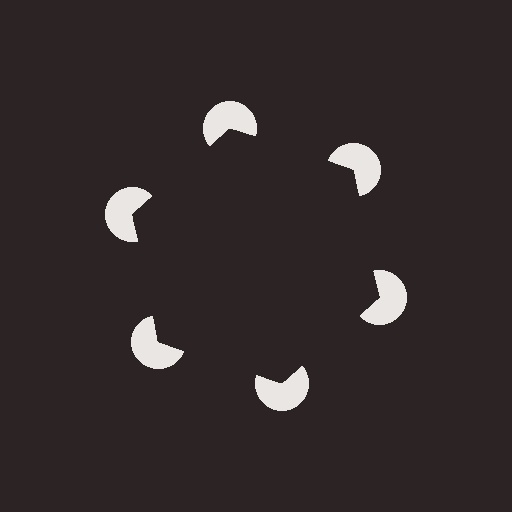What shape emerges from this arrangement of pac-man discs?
An illusory hexagon — its edges are inferred from the aligned wedge cuts in the pac-man discs, not physically drawn.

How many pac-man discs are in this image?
There are 6 — one at each vertex of the illusory hexagon.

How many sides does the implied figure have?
6 sides.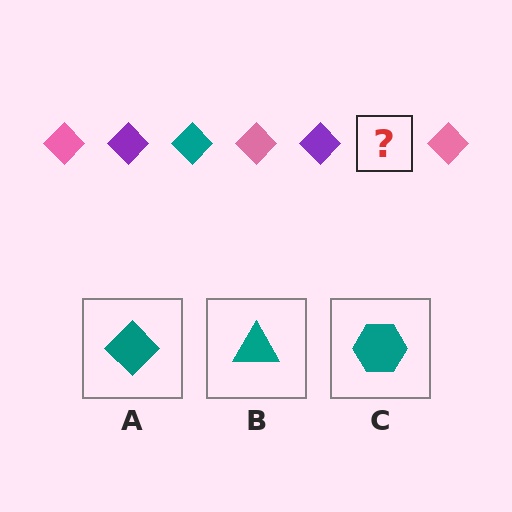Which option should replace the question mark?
Option A.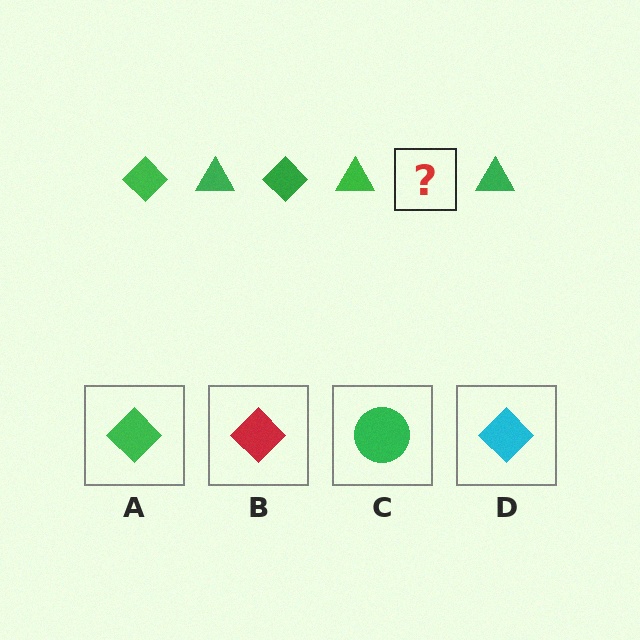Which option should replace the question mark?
Option A.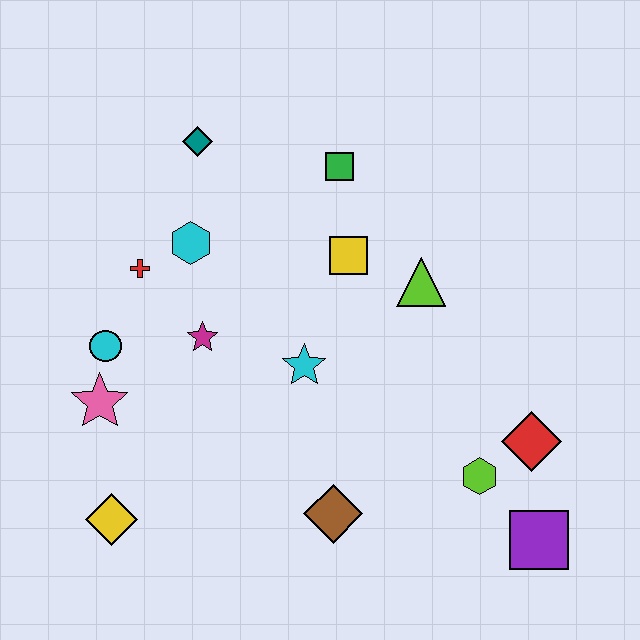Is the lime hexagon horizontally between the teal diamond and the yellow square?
No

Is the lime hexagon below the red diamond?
Yes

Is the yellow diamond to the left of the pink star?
No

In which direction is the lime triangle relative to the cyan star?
The lime triangle is to the right of the cyan star.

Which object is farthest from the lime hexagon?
The teal diamond is farthest from the lime hexagon.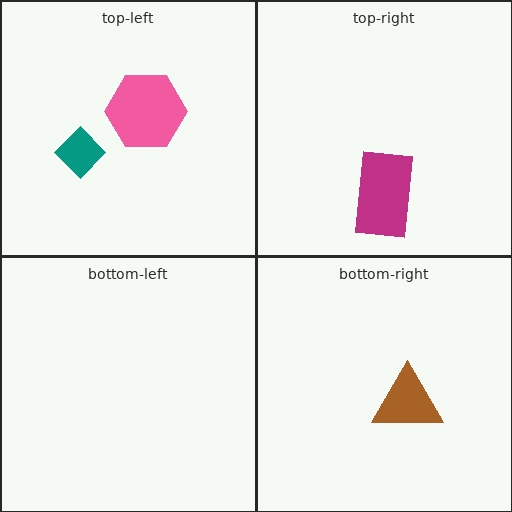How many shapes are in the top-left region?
2.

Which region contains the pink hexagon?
The top-left region.